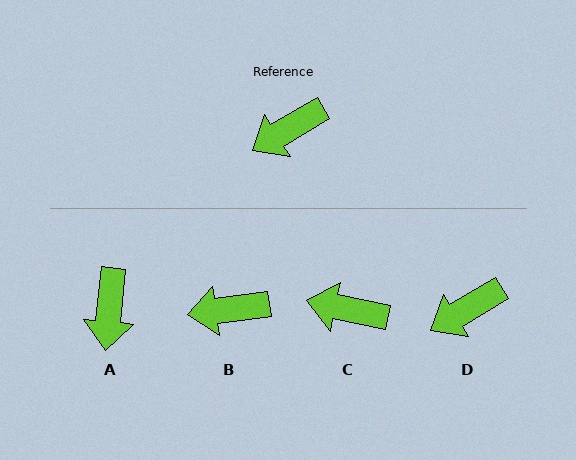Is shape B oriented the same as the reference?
No, it is off by about 24 degrees.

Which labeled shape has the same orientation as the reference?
D.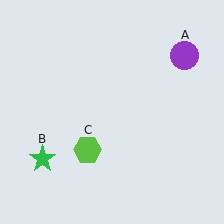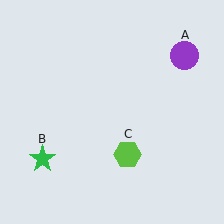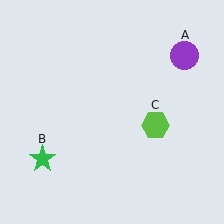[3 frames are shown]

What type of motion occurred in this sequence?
The lime hexagon (object C) rotated counterclockwise around the center of the scene.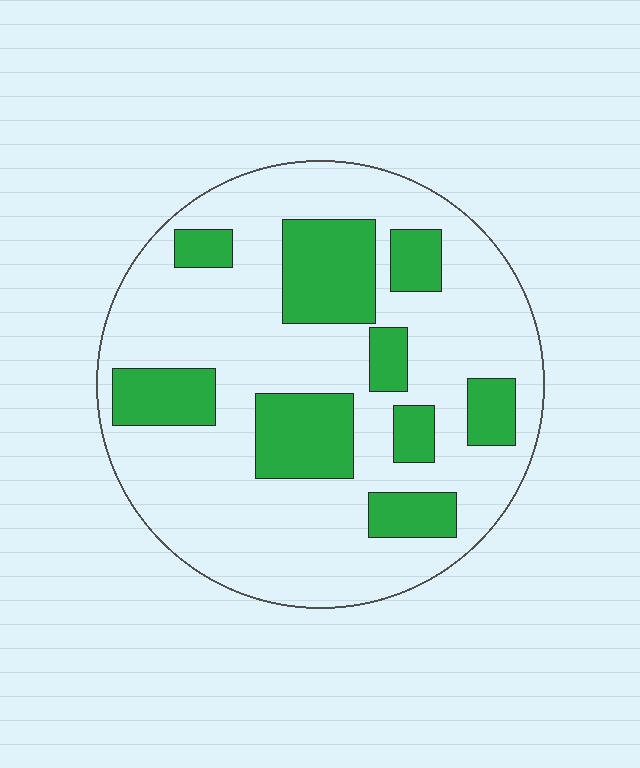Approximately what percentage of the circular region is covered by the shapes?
Approximately 25%.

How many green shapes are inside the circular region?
9.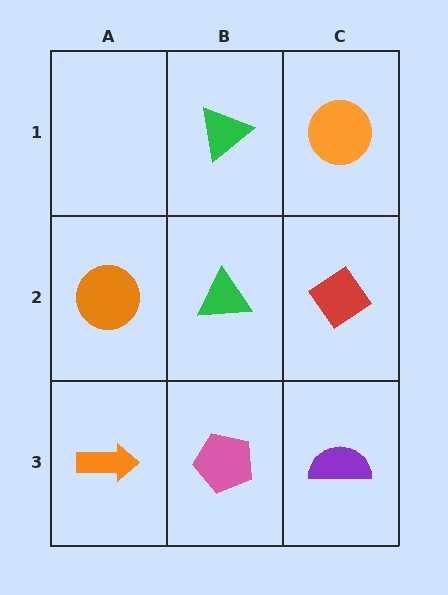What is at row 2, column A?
An orange circle.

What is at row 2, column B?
A green triangle.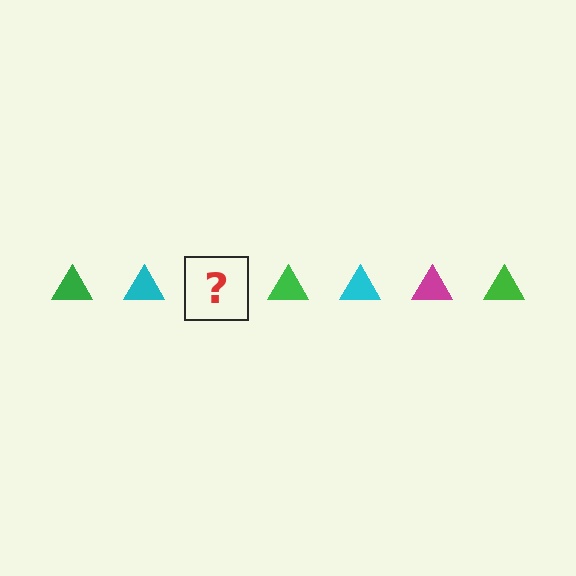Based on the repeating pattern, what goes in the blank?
The blank should be a magenta triangle.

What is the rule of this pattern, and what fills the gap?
The rule is that the pattern cycles through green, cyan, magenta triangles. The gap should be filled with a magenta triangle.